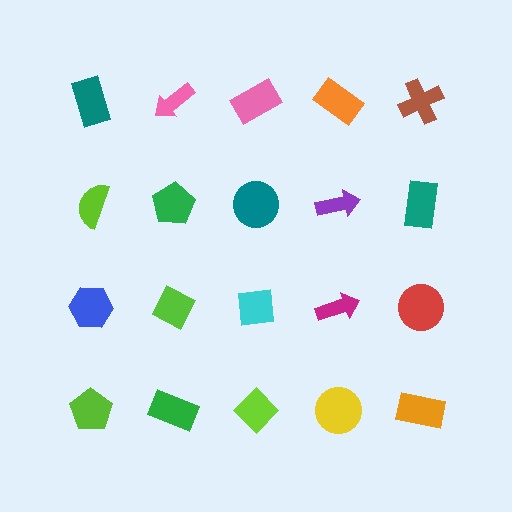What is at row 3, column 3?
A cyan square.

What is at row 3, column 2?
A lime diamond.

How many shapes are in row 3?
5 shapes.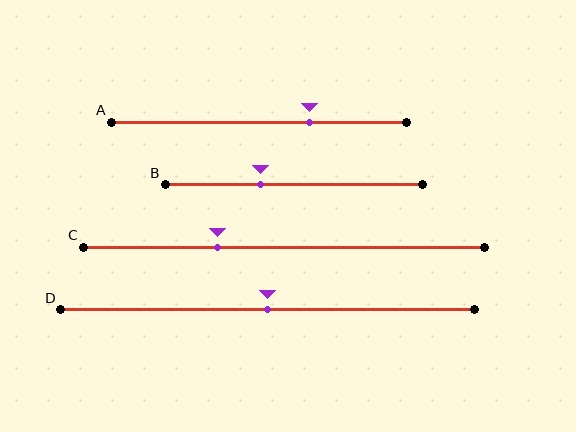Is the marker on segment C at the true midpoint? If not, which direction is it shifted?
No, the marker on segment C is shifted to the left by about 17% of the segment length.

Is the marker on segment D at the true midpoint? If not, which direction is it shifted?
Yes, the marker on segment D is at the true midpoint.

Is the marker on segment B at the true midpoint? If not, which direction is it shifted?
No, the marker on segment B is shifted to the left by about 13% of the segment length.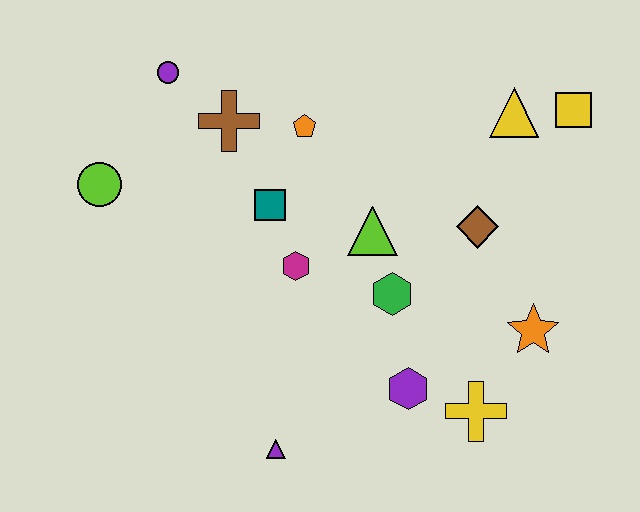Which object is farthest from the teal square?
The yellow square is farthest from the teal square.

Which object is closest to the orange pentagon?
The brown cross is closest to the orange pentagon.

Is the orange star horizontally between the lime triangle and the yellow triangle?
No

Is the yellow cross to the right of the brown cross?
Yes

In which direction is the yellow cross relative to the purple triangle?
The yellow cross is to the right of the purple triangle.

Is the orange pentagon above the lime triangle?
Yes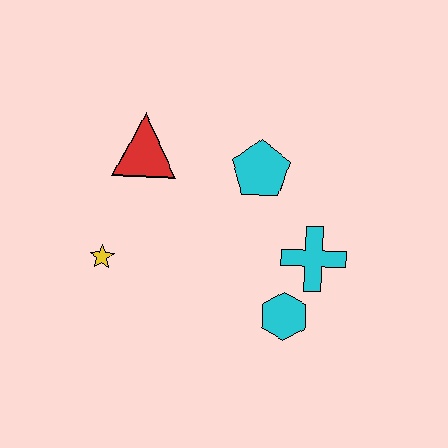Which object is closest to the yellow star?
The red triangle is closest to the yellow star.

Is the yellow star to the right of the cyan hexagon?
No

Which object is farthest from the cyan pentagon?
The yellow star is farthest from the cyan pentagon.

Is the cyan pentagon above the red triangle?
No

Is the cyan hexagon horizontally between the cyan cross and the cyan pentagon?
Yes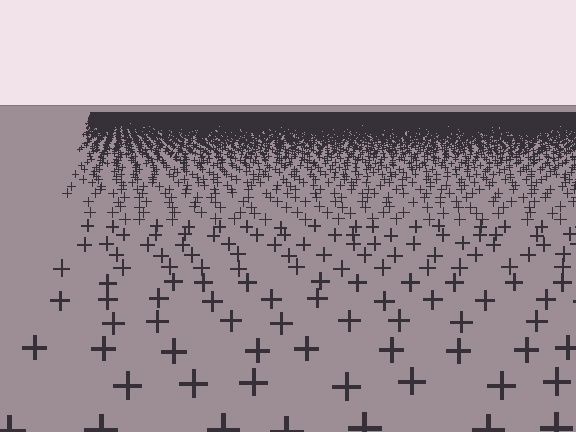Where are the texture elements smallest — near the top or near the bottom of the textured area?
Near the top.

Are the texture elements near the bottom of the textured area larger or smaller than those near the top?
Larger. Near the bottom, elements are closer to the viewer and appear at a bigger on-screen size.